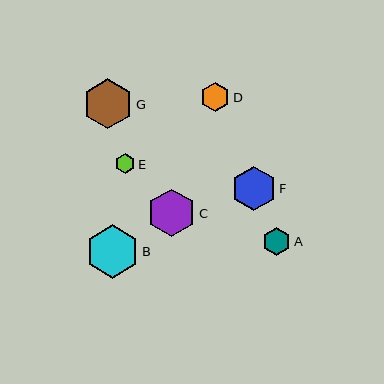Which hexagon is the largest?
Hexagon B is the largest with a size of approximately 53 pixels.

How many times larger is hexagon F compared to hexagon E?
Hexagon F is approximately 2.3 times the size of hexagon E.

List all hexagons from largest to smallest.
From largest to smallest: B, G, C, F, D, A, E.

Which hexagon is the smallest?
Hexagon E is the smallest with a size of approximately 20 pixels.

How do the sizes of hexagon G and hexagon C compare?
Hexagon G and hexagon C are approximately the same size.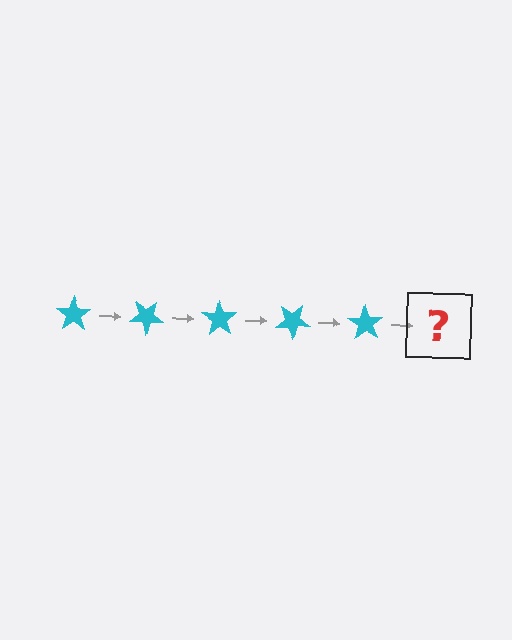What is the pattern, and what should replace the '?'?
The pattern is that the star rotates 35 degrees each step. The '?' should be a cyan star rotated 175 degrees.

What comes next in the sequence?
The next element should be a cyan star rotated 175 degrees.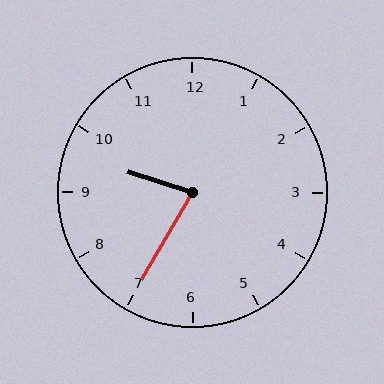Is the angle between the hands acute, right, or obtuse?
It is acute.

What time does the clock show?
9:35.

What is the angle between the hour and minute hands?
Approximately 78 degrees.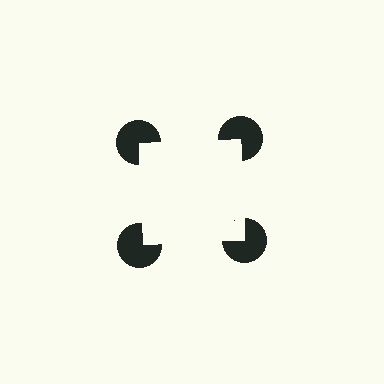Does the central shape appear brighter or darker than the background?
It typically appears slightly brighter than the background, even though no actual brightness change is drawn.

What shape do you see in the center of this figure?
An illusory square — its edges are inferred from the aligned wedge cuts in the pac-man discs, not physically drawn.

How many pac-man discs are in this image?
There are 4 — one at each vertex of the illusory square.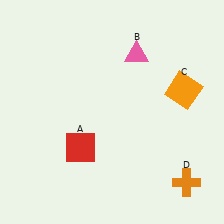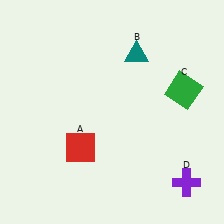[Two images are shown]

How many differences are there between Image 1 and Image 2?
There are 3 differences between the two images.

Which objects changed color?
B changed from pink to teal. C changed from orange to green. D changed from orange to purple.